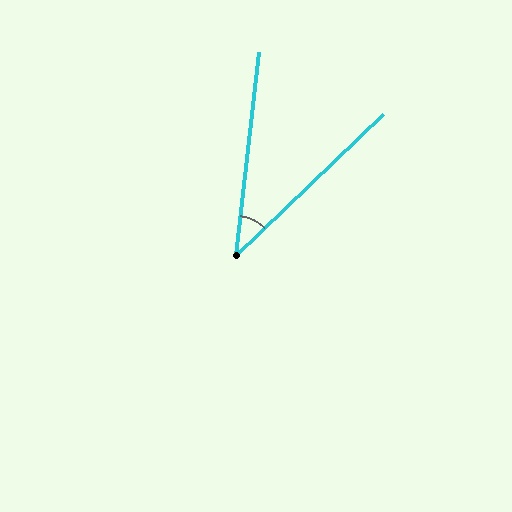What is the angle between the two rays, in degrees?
Approximately 40 degrees.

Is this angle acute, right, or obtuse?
It is acute.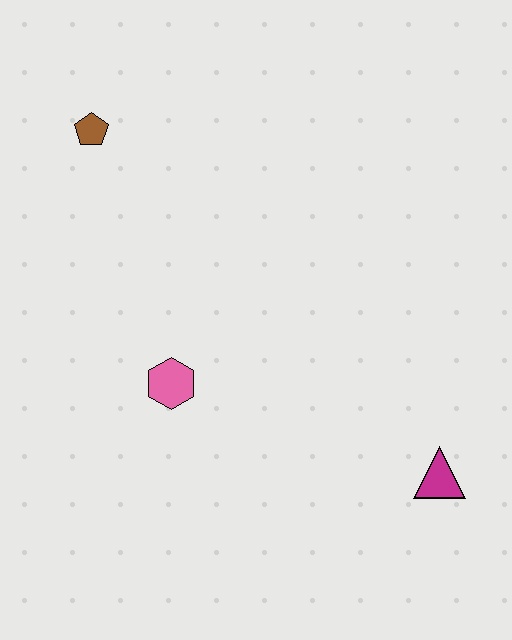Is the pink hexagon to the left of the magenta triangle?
Yes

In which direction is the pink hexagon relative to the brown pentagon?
The pink hexagon is below the brown pentagon.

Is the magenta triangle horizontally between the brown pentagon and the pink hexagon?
No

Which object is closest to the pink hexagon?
The brown pentagon is closest to the pink hexagon.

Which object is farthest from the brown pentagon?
The magenta triangle is farthest from the brown pentagon.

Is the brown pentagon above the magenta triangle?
Yes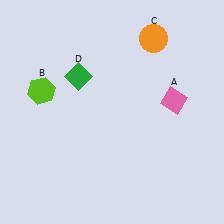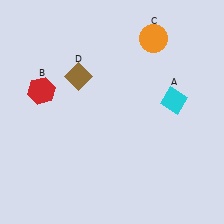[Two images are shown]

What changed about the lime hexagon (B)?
In Image 1, B is lime. In Image 2, it changed to red.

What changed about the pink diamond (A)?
In Image 1, A is pink. In Image 2, it changed to cyan.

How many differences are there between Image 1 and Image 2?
There are 3 differences between the two images.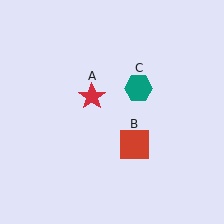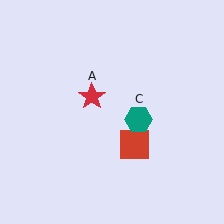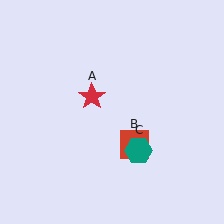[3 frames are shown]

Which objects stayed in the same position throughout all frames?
Red star (object A) and red square (object B) remained stationary.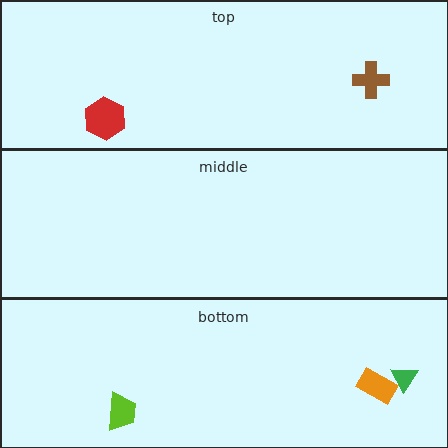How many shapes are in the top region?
2.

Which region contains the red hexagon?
The top region.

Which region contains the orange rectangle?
The bottom region.